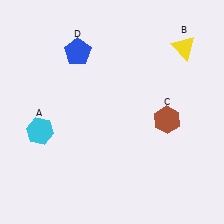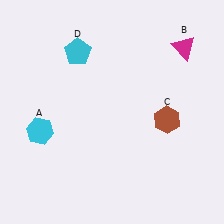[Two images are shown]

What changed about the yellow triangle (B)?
In Image 1, B is yellow. In Image 2, it changed to magenta.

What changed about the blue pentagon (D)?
In Image 1, D is blue. In Image 2, it changed to cyan.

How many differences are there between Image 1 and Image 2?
There are 2 differences between the two images.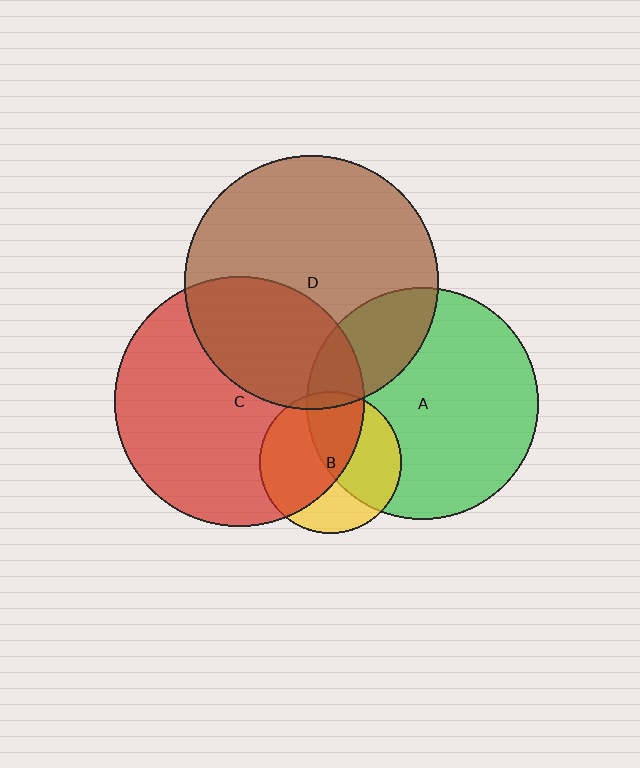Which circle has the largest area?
Circle D (brown).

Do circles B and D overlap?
Yes.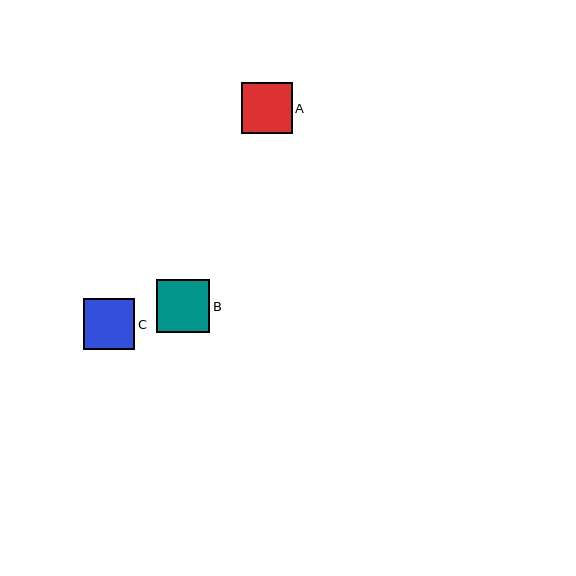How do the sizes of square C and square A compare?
Square C and square A are approximately the same size.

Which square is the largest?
Square B is the largest with a size of approximately 53 pixels.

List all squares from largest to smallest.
From largest to smallest: B, C, A.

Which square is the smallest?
Square A is the smallest with a size of approximately 51 pixels.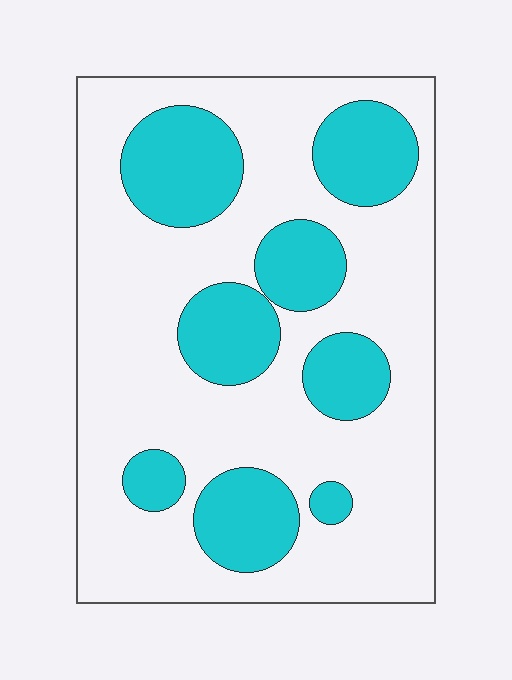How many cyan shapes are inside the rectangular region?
8.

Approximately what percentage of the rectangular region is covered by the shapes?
Approximately 30%.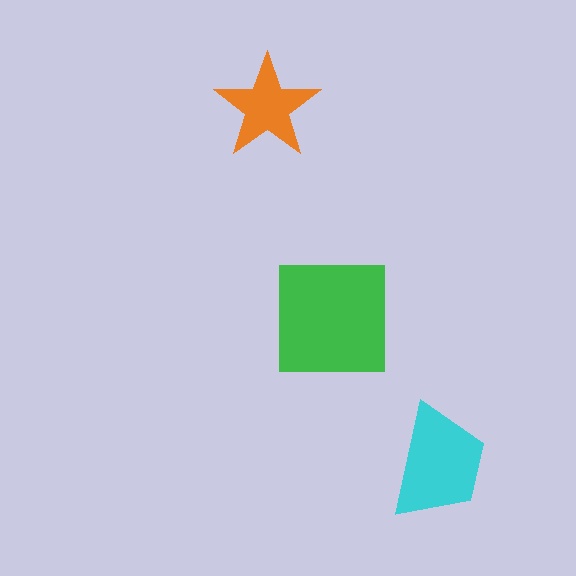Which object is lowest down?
The cyan trapezoid is bottommost.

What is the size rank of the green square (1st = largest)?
1st.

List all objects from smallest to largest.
The orange star, the cyan trapezoid, the green square.